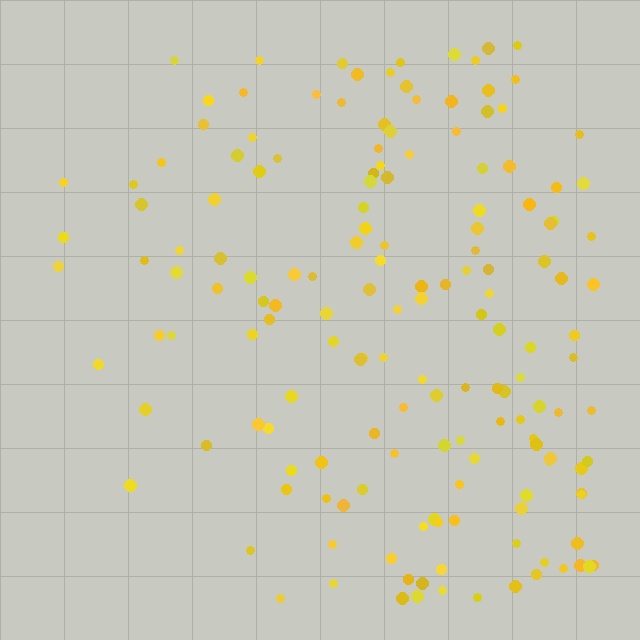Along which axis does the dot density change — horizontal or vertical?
Horizontal.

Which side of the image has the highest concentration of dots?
The right.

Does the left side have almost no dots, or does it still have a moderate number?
Still a moderate number, just noticeably fewer than the right.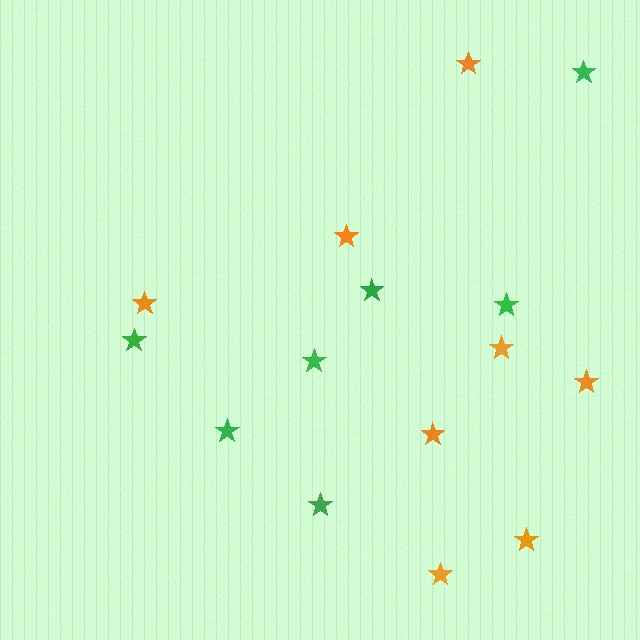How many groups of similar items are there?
There are 2 groups: one group of green stars (7) and one group of orange stars (8).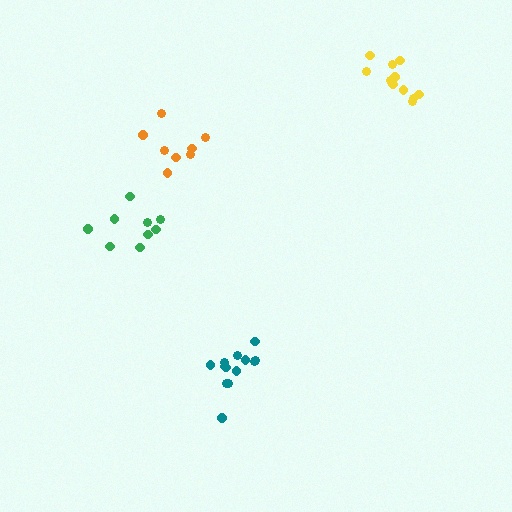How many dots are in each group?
Group 1: 13 dots, Group 2: 9 dots, Group 3: 8 dots, Group 4: 11 dots (41 total).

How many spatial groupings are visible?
There are 4 spatial groupings.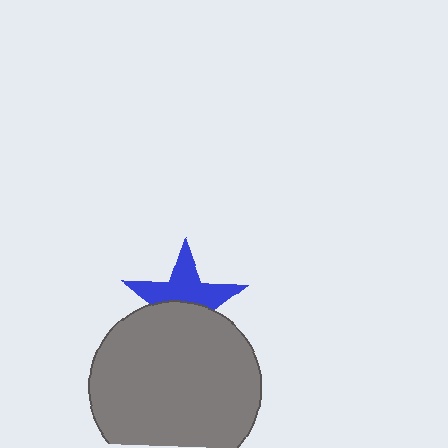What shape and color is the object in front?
The object in front is a gray circle.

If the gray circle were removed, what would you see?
You would see the complete blue star.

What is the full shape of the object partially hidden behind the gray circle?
The partially hidden object is a blue star.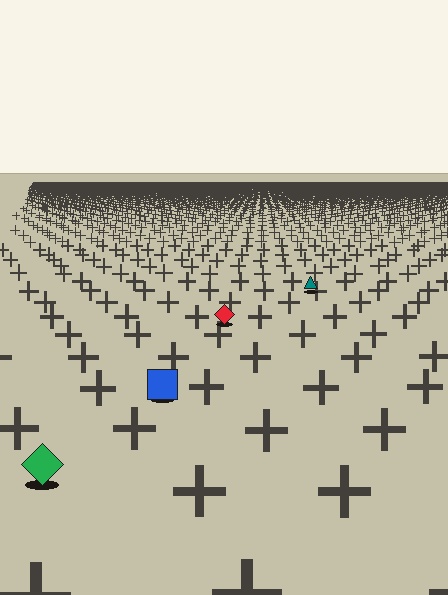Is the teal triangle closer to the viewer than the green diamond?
No. The green diamond is closer — you can tell from the texture gradient: the ground texture is coarser near it.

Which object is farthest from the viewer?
The teal triangle is farthest from the viewer. It appears smaller and the ground texture around it is denser.